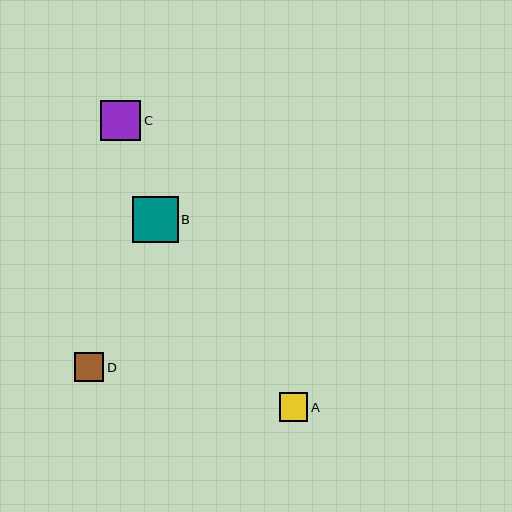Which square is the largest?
Square B is the largest with a size of approximately 46 pixels.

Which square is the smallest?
Square A is the smallest with a size of approximately 29 pixels.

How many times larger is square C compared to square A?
Square C is approximately 1.4 times the size of square A.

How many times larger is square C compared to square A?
Square C is approximately 1.4 times the size of square A.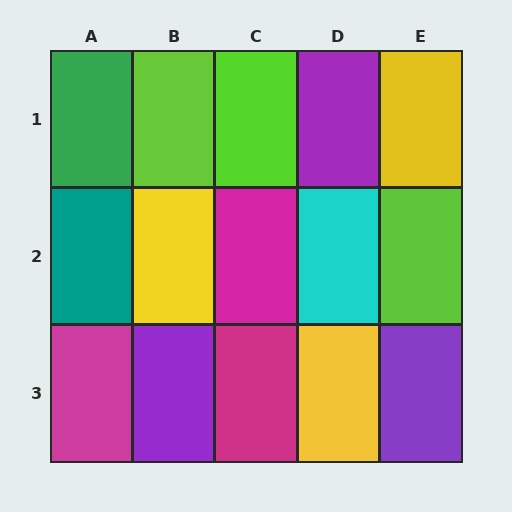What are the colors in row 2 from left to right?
Teal, yellow, magenta, cyan, lime.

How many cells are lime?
3 cells are lime.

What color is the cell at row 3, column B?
Purple.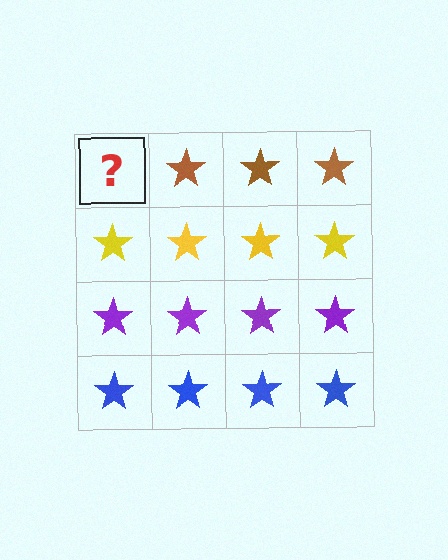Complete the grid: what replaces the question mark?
The question mark should be replaced with a brown star.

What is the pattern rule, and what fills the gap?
The rule is that each row has a consistent color. The gap should be filled with a brown star.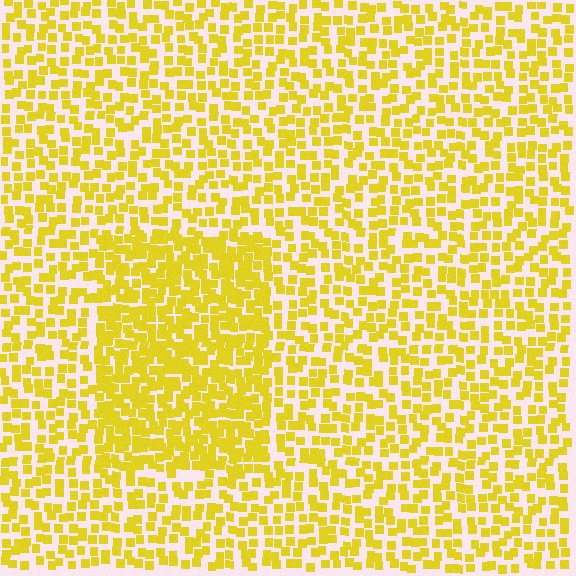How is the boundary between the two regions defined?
The boundary is defined by a change in element density (approximately 1.7x ratio). All elements are the same color, size, and shape.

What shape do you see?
I see a rectangle.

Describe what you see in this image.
The image contains small yellow elements arranged at two different densities. A rectangle-shaped region is visible where the elements are more densely packed than the surrounding area.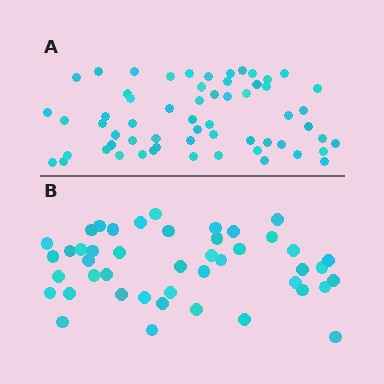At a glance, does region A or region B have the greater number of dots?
Region A (the top region) has more dots.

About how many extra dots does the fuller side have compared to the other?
Region A has approximately 15 more dots than region B.